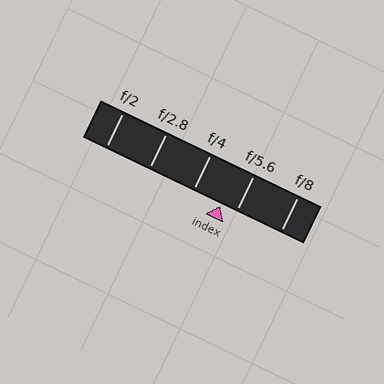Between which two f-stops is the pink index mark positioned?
The index mark is between f/4 and f/5.6.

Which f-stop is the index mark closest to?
The index mark is closest to f/5.6.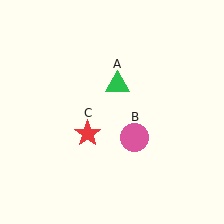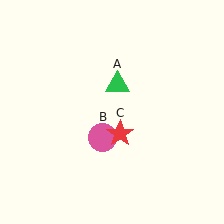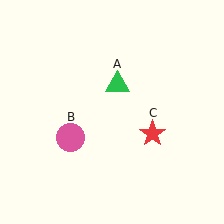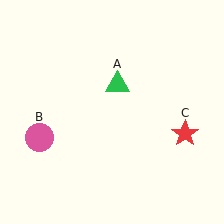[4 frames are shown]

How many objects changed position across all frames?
2 objects changed position: pink circle (object B), red star (object C).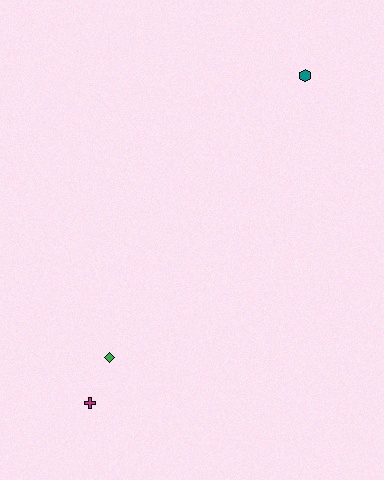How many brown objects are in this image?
There are no brown objects.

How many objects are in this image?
There are 3 objects.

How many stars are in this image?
There are no stars.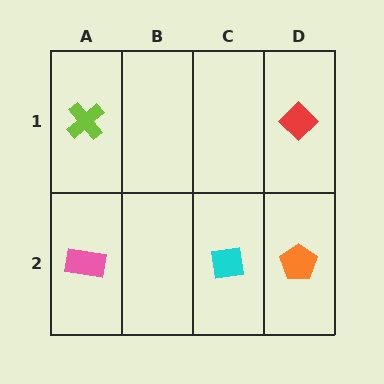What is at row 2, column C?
A cyan square.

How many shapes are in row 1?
2 shapes.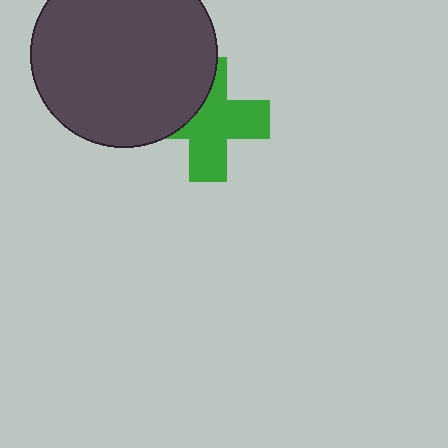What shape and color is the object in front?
The object in front is a dark gray circle.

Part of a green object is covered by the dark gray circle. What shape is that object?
It is a cross.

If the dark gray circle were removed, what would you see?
You would see the complete green cross.